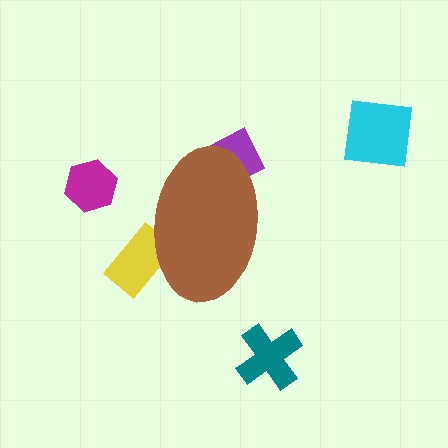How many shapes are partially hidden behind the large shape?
2 shapes are partially hidden.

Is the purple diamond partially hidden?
Yes, the purple diamond is partially hidden behind the brown ellipse.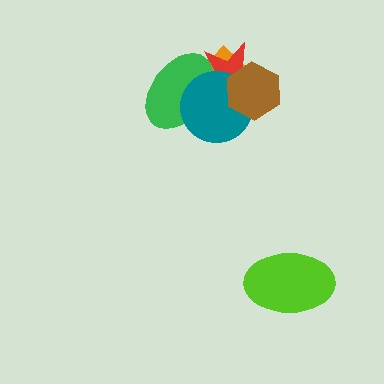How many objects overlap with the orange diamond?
4 objects overlap with the orange diamond.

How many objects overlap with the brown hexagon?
3 objects overlap with the brown hexagon.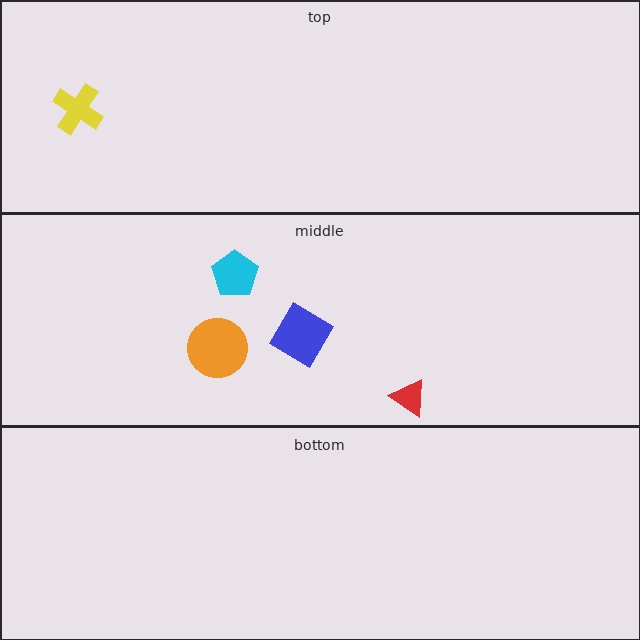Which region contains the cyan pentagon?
The middle region.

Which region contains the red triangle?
The middle region.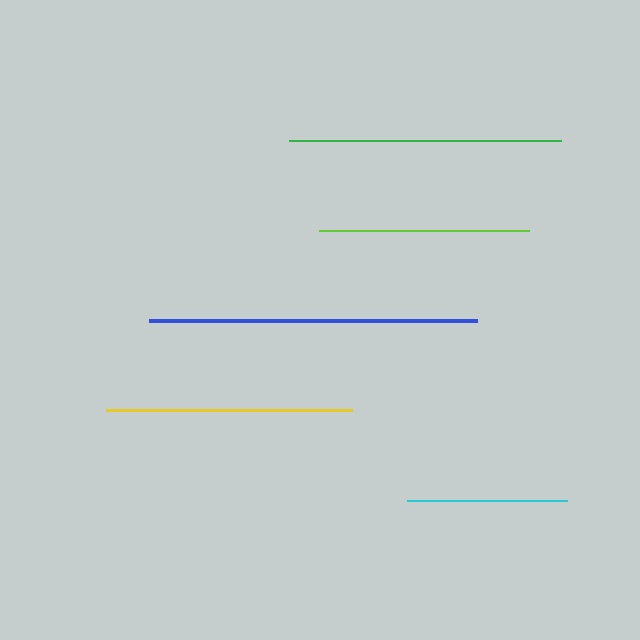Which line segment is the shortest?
The cyan line is the shortest at approximately 160 pixels.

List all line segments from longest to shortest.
From longest to shortest: blue, green, yellow, lime, cyan.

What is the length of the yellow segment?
The yellow segment is approximately 246 pixels long.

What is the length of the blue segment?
The blue segment is approximately 327 pixels long.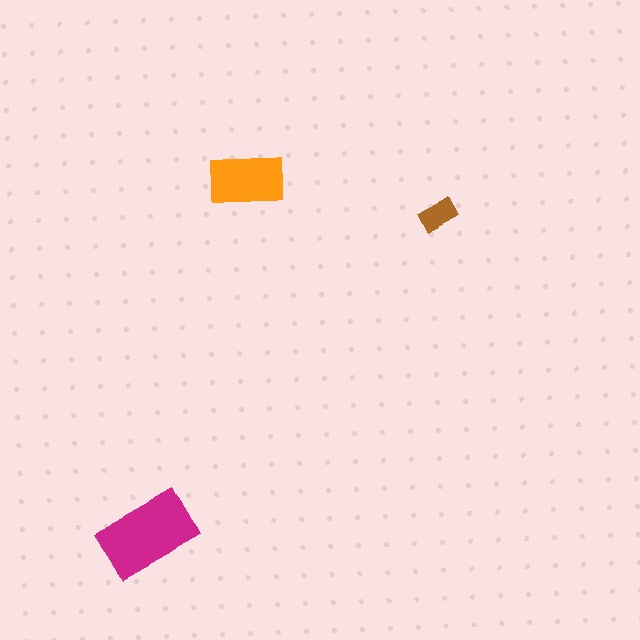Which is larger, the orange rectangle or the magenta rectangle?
The magenta one.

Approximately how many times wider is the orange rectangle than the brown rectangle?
About 2 times wider.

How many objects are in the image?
There are 3 objects in the image.